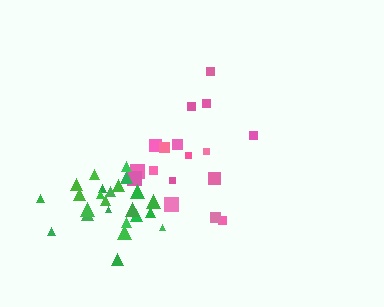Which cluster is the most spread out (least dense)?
Pink.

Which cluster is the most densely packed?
Green.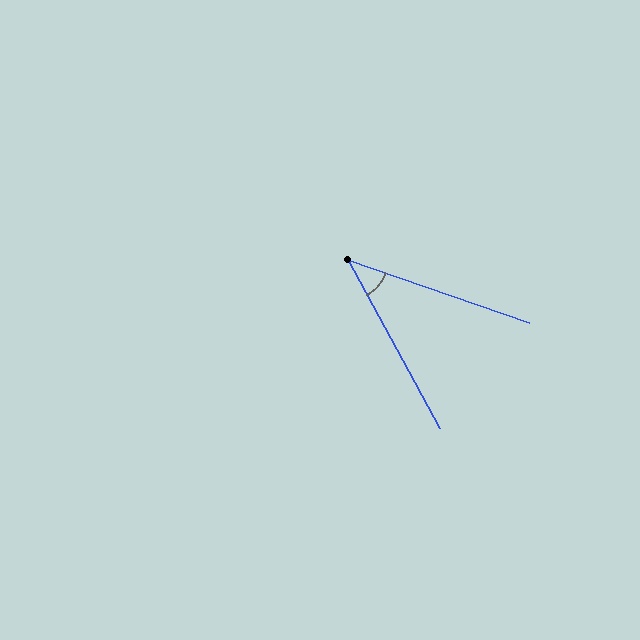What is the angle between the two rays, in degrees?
Approximately 42 degrees.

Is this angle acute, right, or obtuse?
It is acute.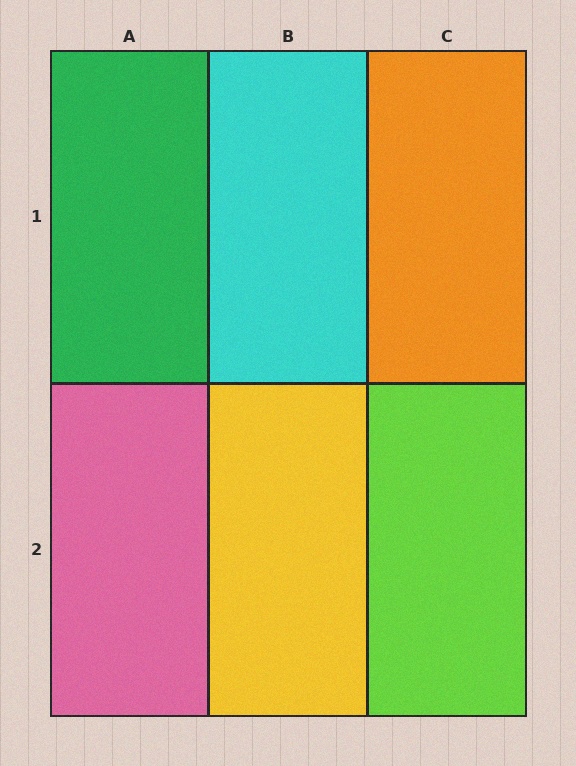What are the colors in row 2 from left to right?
Pink, yellow, lime.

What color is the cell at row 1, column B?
Cyan.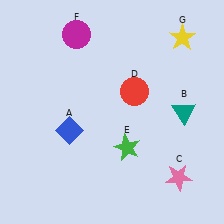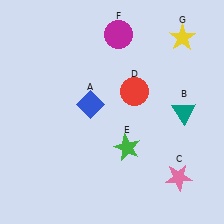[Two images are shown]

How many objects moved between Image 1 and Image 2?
2 objects moved between the two images.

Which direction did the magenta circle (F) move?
The magenta circle (F) moved right.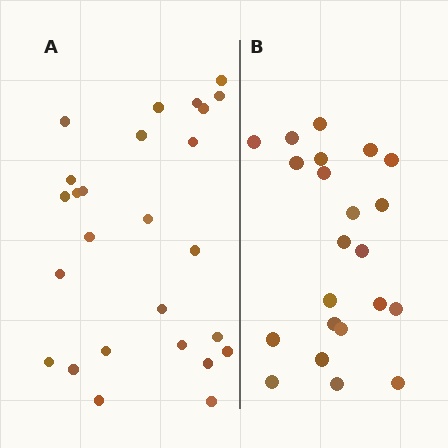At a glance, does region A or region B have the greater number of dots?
Region A (the left region) has more dots.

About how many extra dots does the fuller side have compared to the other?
Region A has about 4 more dots than region B.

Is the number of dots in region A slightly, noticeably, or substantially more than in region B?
Region A has only slightly more — the two regions are fairly close. The ratio is roughly 1.2 to 1.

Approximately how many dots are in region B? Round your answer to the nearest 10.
About 20 dots. (The exact count is 22, which rounds to 20.)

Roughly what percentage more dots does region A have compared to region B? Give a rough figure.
About 20% more.